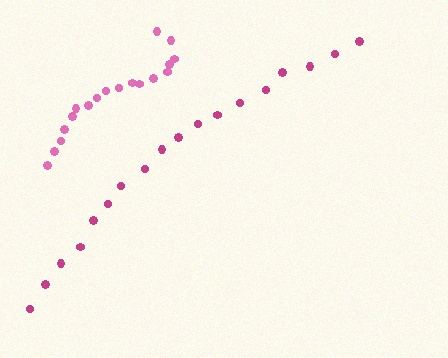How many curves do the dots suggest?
There are 2 distinct paths.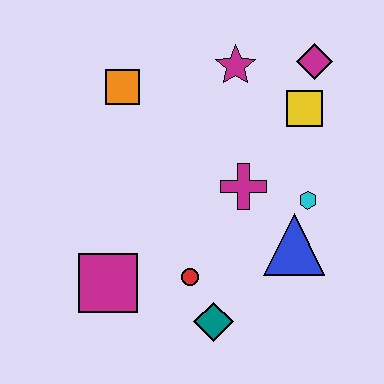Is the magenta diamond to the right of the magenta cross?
Yes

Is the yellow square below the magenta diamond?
Yes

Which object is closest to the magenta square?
The red circle is closest to the magenta square.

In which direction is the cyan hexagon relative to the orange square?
The cyan hexagon is to the right of the orange square.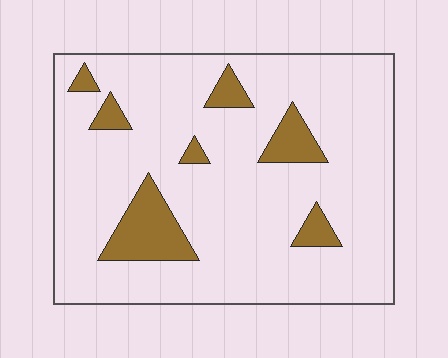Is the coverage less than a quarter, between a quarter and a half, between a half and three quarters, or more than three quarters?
Less than a quarter.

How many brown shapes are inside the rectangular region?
7.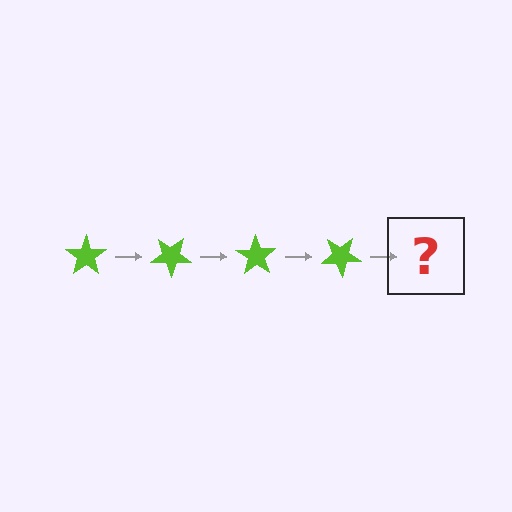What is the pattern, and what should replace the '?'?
The pattern is that the star rotates 35 degrees each step. The '?' should be a lime star rotated 140 degrees.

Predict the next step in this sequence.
The next step is a lime star rotated 140 degrees.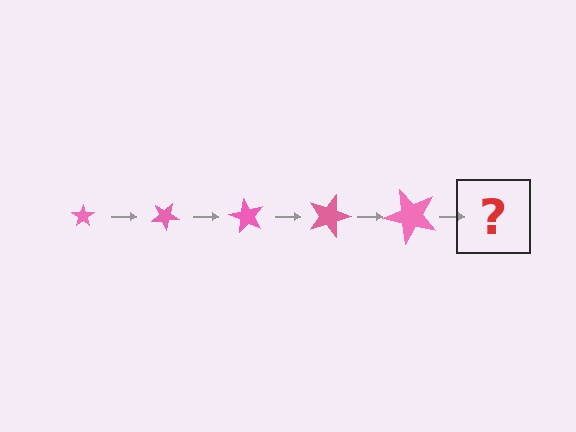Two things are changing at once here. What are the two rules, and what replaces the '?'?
The two rules are that the star grows larger each step and it rotates 30 degrees each step. The '?' should be a star, larger than the previous one and rotated 150 degrees from the start.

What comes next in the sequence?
The next element should be a star, larger than the previous one and rotated 150 degrees from the start.